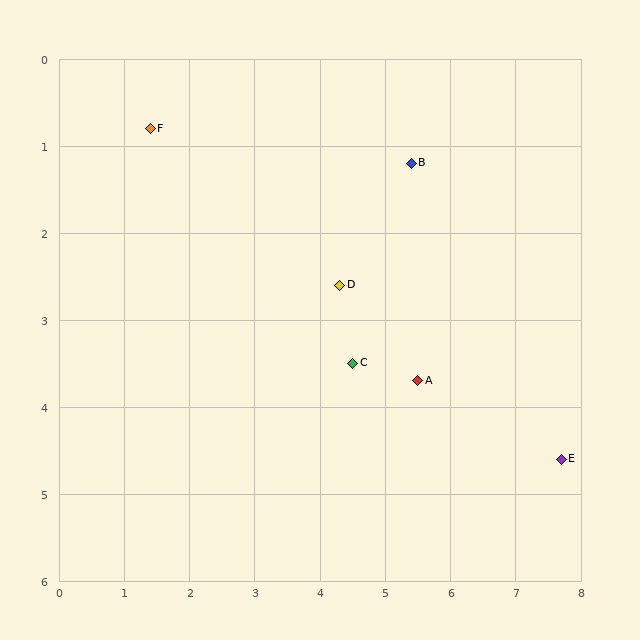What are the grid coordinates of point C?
Point C is at approximately (4.5, 3.5).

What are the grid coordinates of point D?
Point D is at approximately (4.3, 2.6).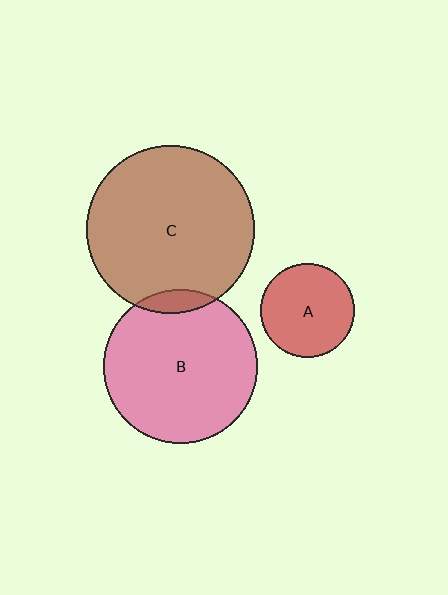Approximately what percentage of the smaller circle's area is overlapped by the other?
Approximately 10%.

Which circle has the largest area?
Circle C (brown).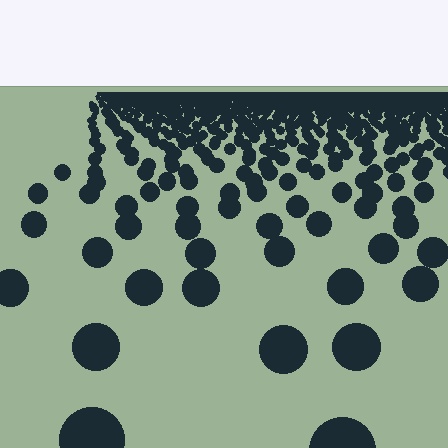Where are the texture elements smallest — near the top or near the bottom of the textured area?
Near the top.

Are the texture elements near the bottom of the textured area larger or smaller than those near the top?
Larger. Near the bottom, elements are closer to the viewer and appear at a bigger on-screen size.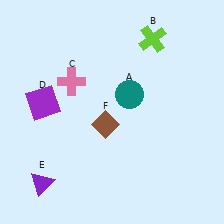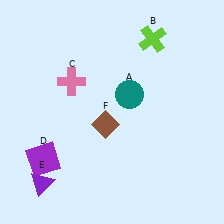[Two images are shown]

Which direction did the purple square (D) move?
The purple square (D) moved down.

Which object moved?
The purple square (D) moved down.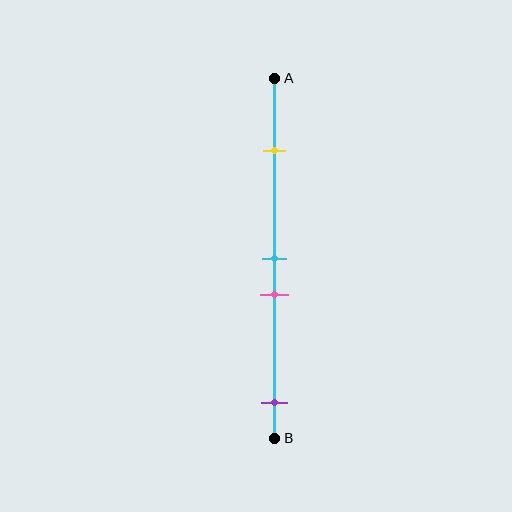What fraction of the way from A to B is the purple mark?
The purple mark is approximately 90% (0.9) of the way from A to B.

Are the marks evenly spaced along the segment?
No, the marks are not evenly spaced.